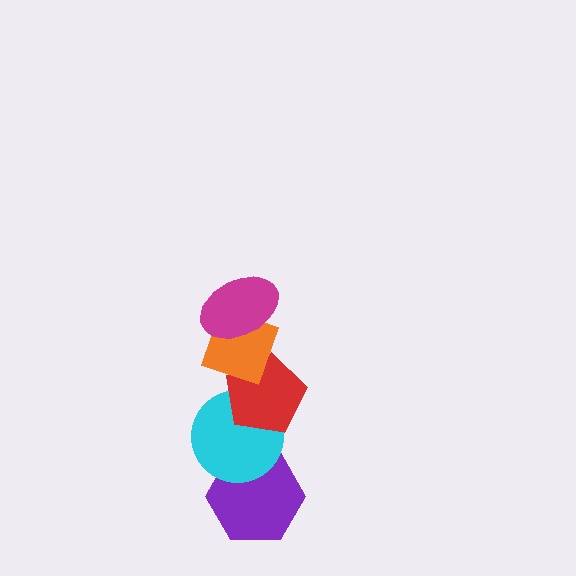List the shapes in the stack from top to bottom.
From top to bottom: the magenta ellipse, the orange diamond, the red pentagon, the cyan circle, the purple hexagon.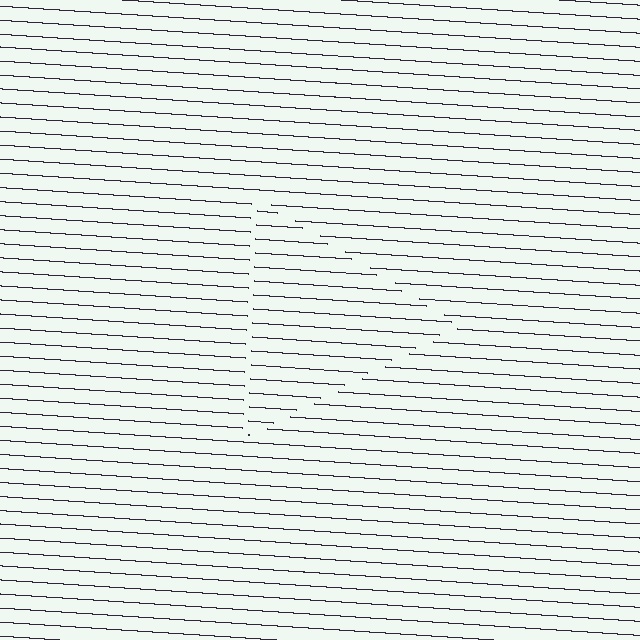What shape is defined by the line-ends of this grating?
An illusory triangle. The interior of the shape contains the same grating, shifted by half a period — the contour is defined by the phase discontinuity where line-ends from the inner and outer gratings abut.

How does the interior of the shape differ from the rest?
The interior of the shape contains the same grating, shifted by half a period — the contour is defined by the phase discontinuity where line-ends from the inner and outer gratings abut.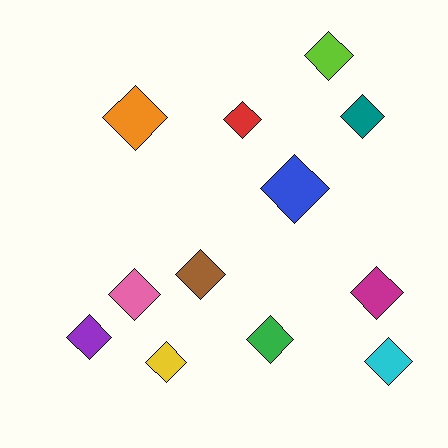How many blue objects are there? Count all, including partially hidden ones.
There is 1 blue object.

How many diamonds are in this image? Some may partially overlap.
There are 12 diamonds.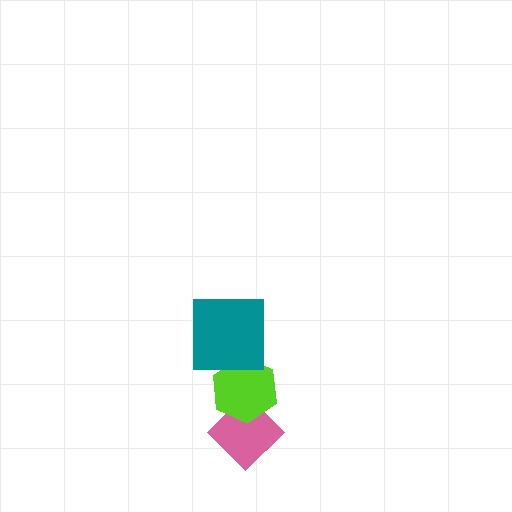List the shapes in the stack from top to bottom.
From top to bottom: the teal square, the lime hexagon, the pink diamond.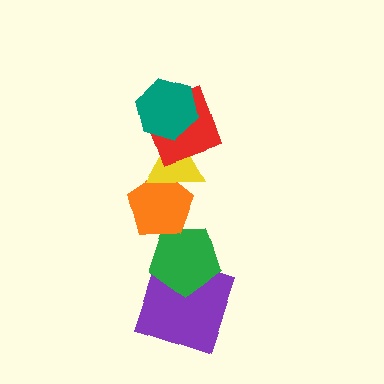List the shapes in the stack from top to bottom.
From top to bottom: the teal hexagon, the red square, the yellow triangle, the orange pentagon, the green pentagon, the purple square.